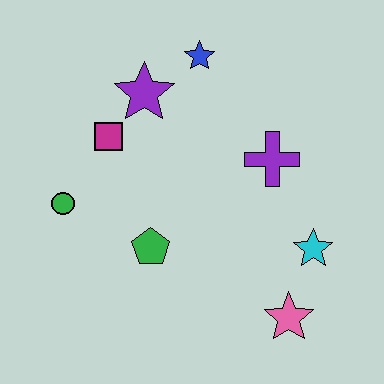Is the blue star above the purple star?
Yes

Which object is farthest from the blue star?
The pink star is farthest from the blue star.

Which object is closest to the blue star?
The purple star is closest to the blue star.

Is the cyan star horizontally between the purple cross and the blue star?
No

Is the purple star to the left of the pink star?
Yes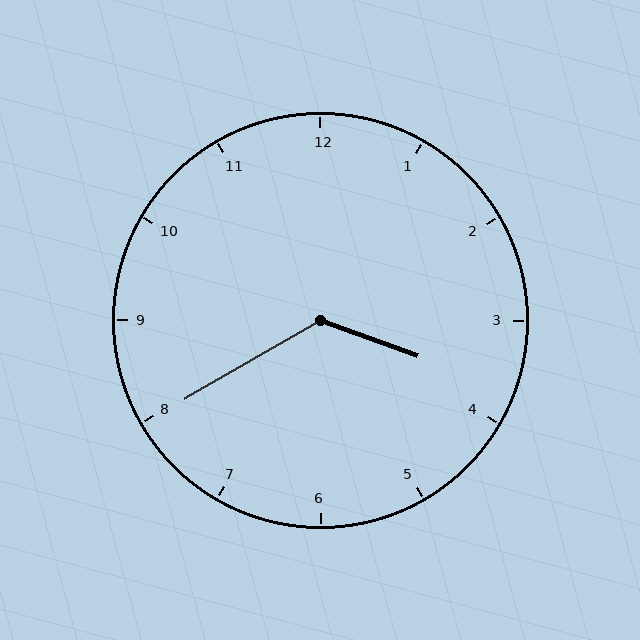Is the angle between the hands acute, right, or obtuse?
It is obtuse.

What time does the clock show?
3:40.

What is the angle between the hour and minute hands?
Approximately 130 degrees.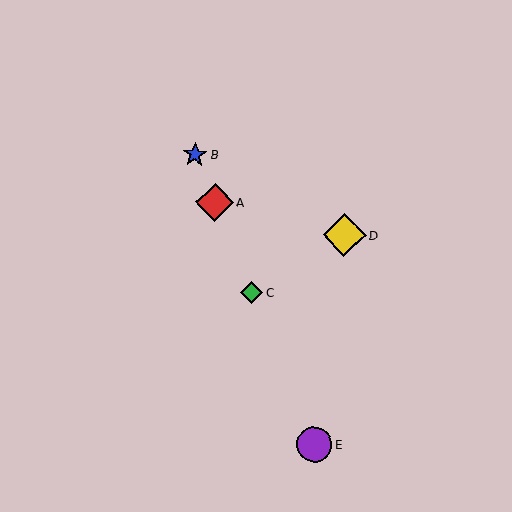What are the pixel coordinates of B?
Object B is at (195, 155).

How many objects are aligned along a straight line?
4 objects (A, B, C, E) are aligned along a straight line.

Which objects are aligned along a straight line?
Objects A, B, C, E are aligned along a straight line.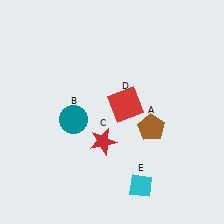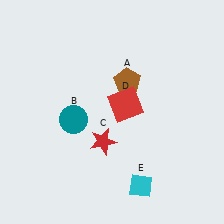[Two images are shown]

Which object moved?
The brown pentagon (A) moved up.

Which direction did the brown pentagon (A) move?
The brown pentagon (A) moved up.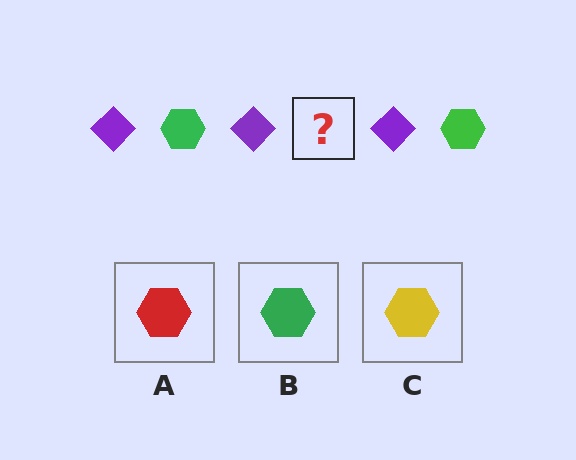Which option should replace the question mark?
Option B.